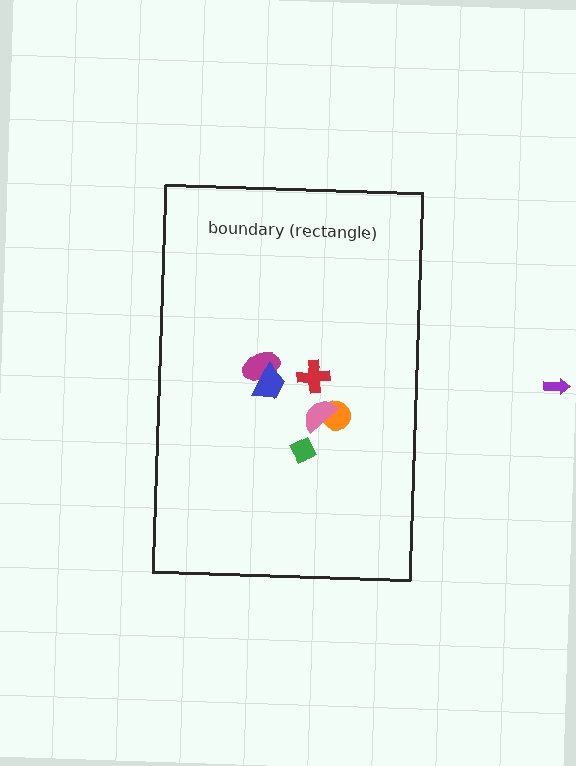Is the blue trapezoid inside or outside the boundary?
Inside.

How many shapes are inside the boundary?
6 inside, 1 outside.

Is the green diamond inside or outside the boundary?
Inside.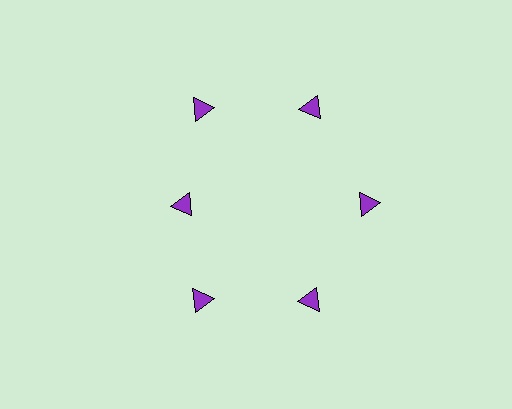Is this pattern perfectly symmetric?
No. The 6 purple triangles are arranged in a ring, but one element near the 9 o'clock position is pulled inward toward the center, breaking the 6-fold rotational symmetry.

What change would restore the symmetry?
The symmetry would be restored by moving it outward, back onto the ring so that all 6 triangles sit at equal angles and equal distance from the center.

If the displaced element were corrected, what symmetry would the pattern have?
It would have 6-fold rotational symmetry — the pattern would map onto itself every 60 degrees.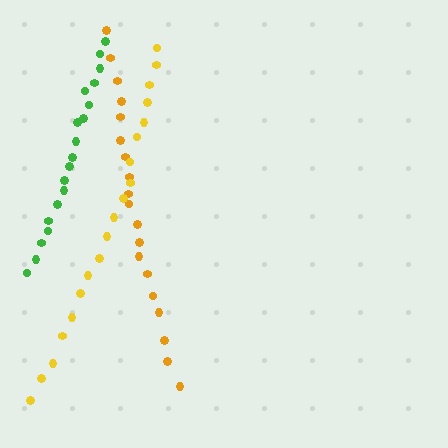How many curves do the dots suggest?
There are 3 distinct paths.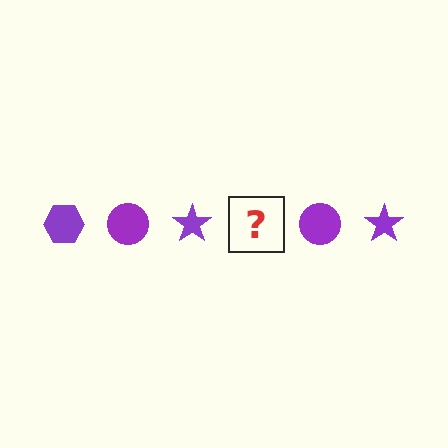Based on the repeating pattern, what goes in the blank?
The blank should be a purple hexagon.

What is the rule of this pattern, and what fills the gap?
The rule is that the pattern cycles through hexagon, circle, star shapes in purple. The gap should be filled with a purple hexagon.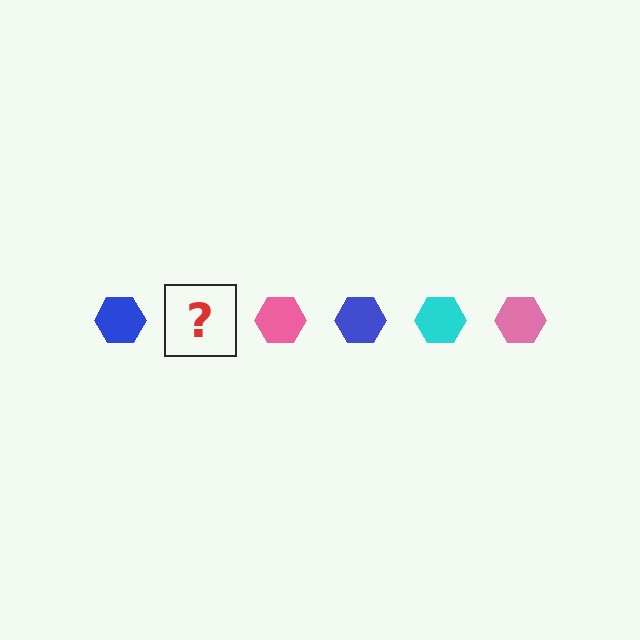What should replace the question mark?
The question mark should be replaced with a cyan hexagon.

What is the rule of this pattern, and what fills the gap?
The rule is that the pattern cycles through blue, cyan, pink hexagons. The gap should be filled with a cyan hexagon.